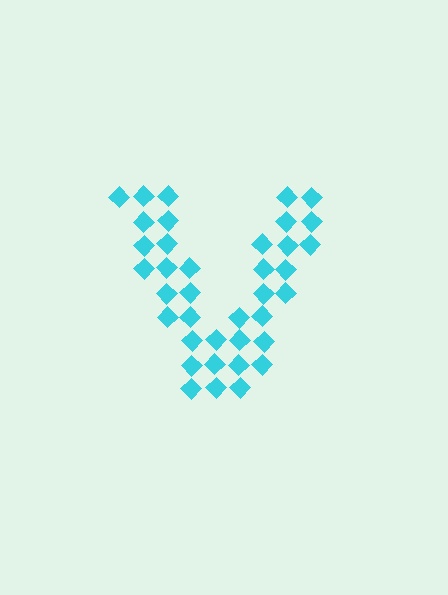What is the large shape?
The large shape is the letter V.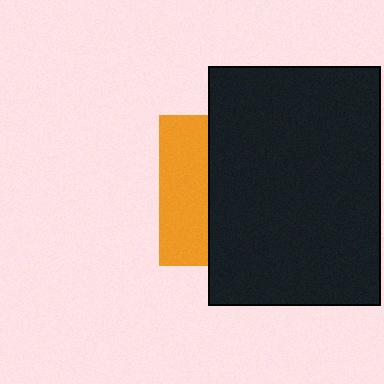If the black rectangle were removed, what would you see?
You would see the complete orange square.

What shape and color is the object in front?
The object in front is a black rectangle.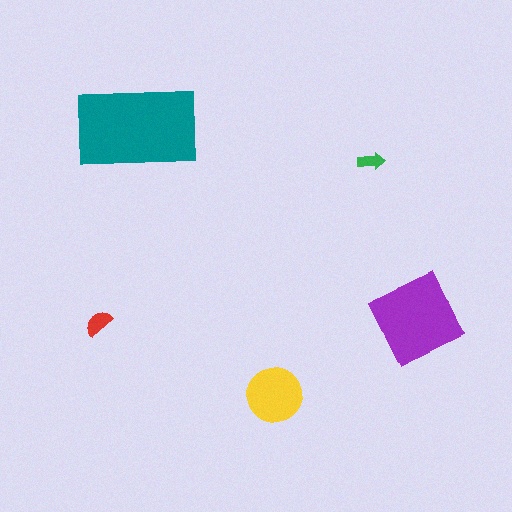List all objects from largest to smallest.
The teal rectangle, the purple diamond, the yellow circle, the red semicircle, the green arrow.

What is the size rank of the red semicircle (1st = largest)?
4th.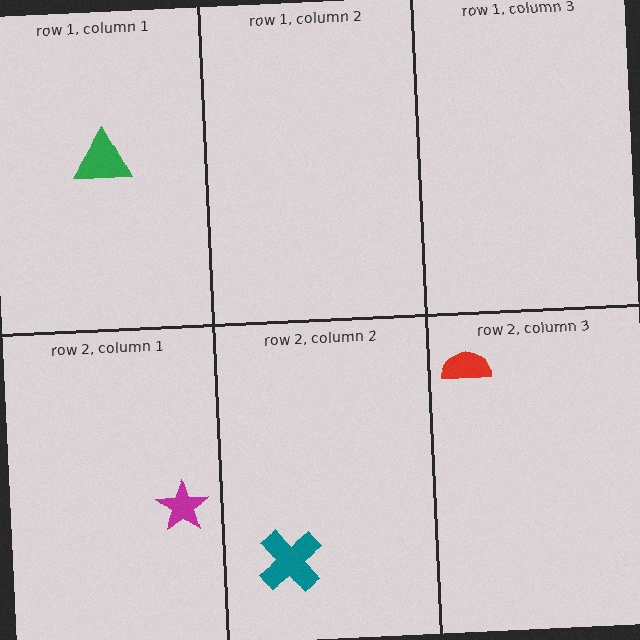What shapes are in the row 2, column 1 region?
The magenta star.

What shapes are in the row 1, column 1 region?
The green triangle.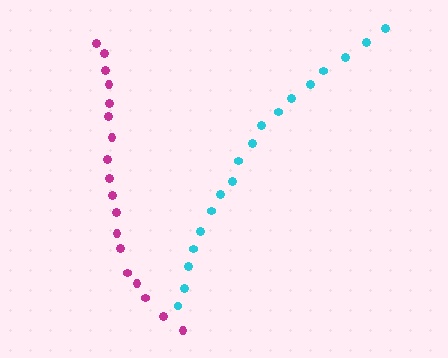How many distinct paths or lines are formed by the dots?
There are 2 distinct paths.